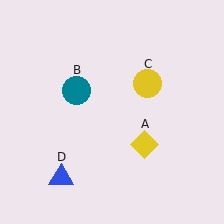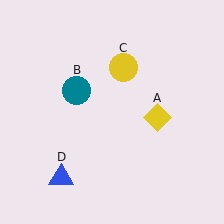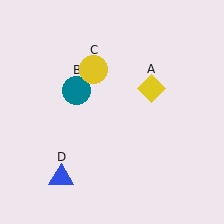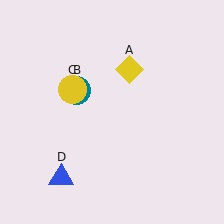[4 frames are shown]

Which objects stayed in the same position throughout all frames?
Teal circle (object B) and blue triangle (object D) remained stationary.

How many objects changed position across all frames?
2 objects changed position: yellow diamond (object A), yellow circle (object C).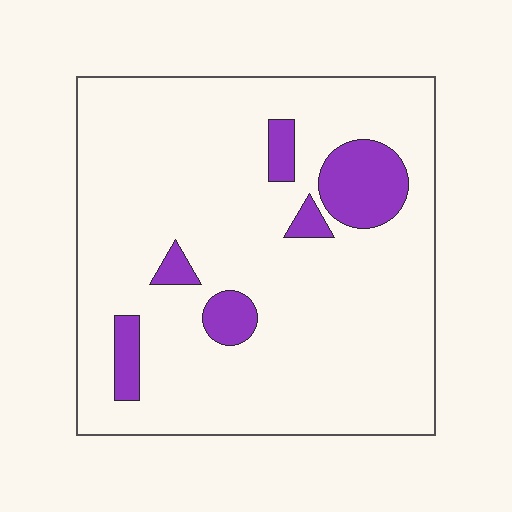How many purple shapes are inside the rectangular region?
6.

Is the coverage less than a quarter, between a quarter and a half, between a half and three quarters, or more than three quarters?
Less than a quarter.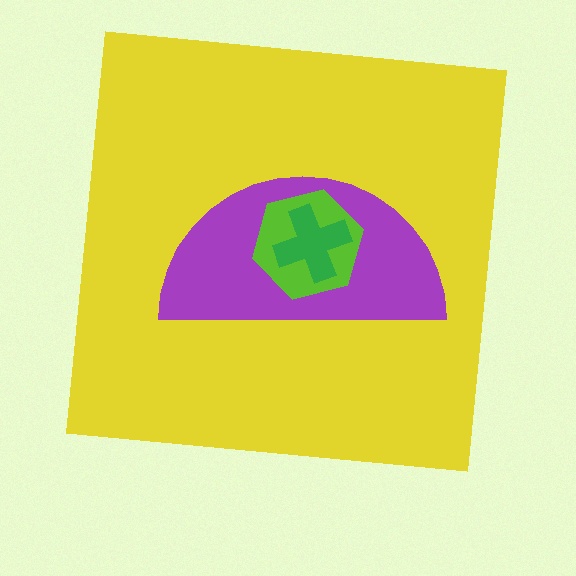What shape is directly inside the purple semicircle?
The lime hexagon.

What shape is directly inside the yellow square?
The purple semicircle.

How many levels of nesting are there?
4.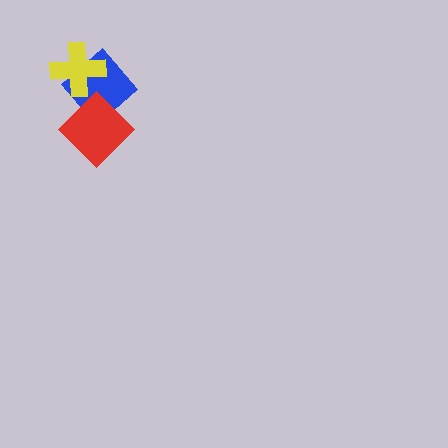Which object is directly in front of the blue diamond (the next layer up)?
The red diamond is directly in front of the blue diamond.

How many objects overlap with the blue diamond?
2 objects overlap with the blue diamond.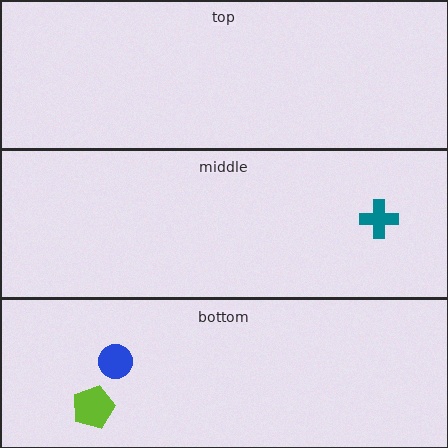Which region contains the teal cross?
The middle region.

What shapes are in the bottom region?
The lime pentagon, the blue circle.